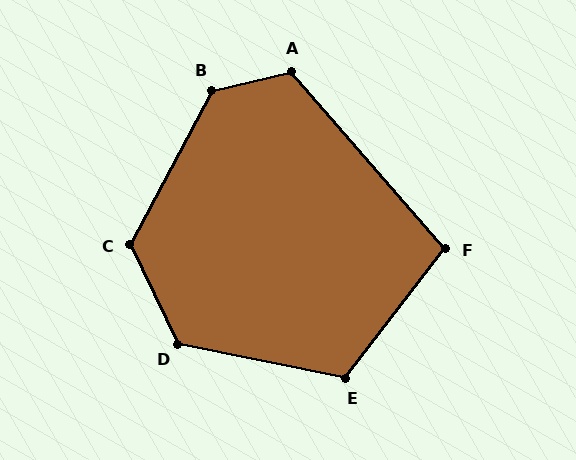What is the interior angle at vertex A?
Approximately 117 degrees (obtuse).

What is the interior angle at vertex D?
Approximately 127 degrees (obtuse).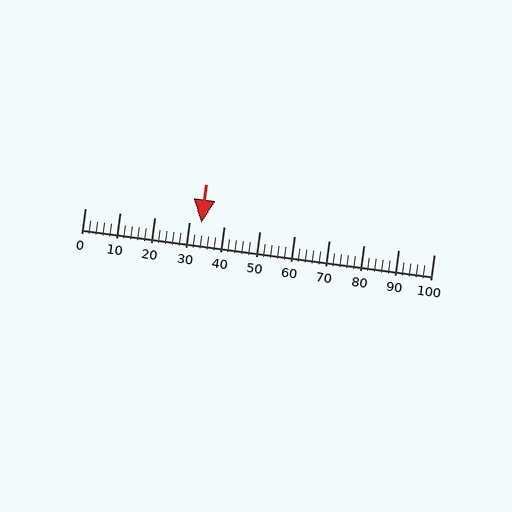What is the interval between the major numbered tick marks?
The major tick marks are spaced 10 units apart.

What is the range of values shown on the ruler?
The ruler shows values from 0 to 100.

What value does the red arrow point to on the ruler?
The red arrow points to approximately 33.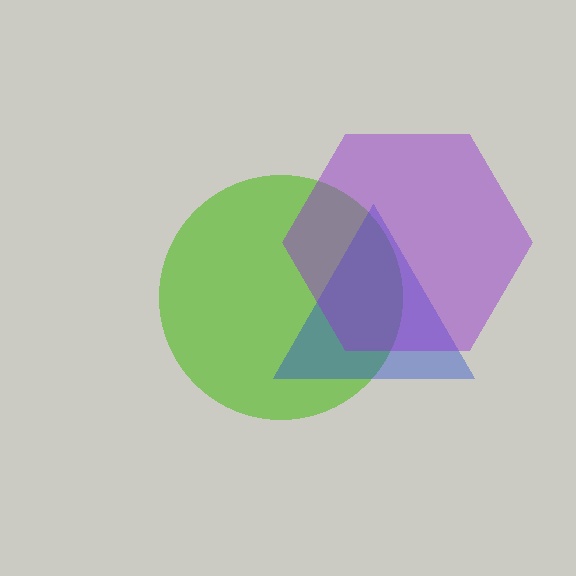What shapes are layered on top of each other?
The layered shapes are: a lime circle, a blue triangle, a purple hexagon.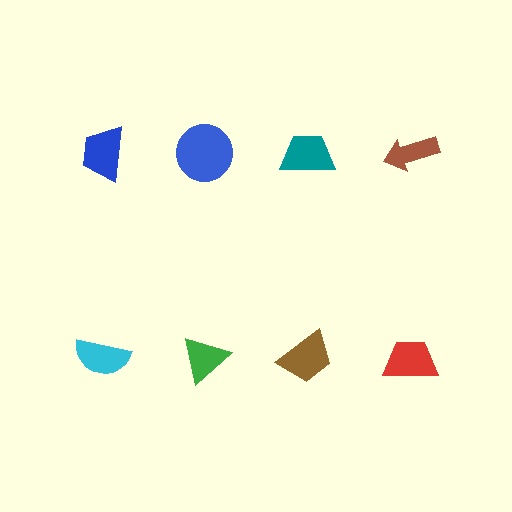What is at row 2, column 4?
A red trapezoid.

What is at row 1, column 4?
A brown arrow.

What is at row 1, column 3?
A teal trapezoid.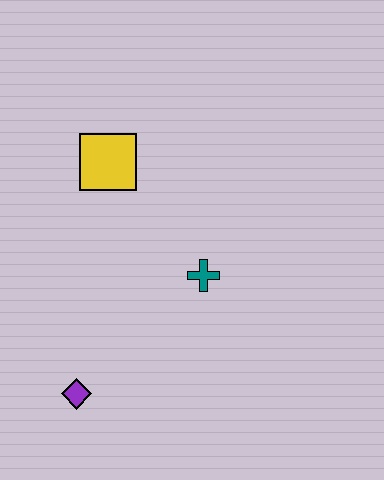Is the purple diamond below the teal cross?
Yes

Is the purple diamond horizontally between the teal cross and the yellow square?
No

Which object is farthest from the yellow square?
The purple diamond is farthest from the yellow square.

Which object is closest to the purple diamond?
The teal cross is closest to the purple diamond.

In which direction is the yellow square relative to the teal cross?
The yellow square is above the teal cross.